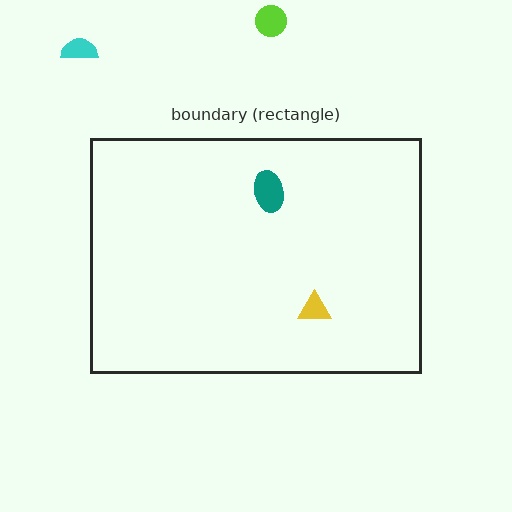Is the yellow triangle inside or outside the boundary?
Inside.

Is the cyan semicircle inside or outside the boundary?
Outside.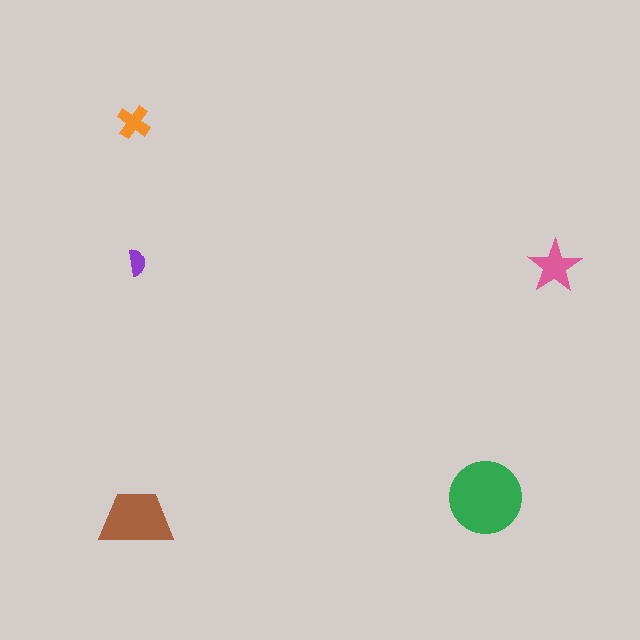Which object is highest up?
The orange cross is topmost.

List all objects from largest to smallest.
The green circle, the brown trapezoid, the pink star, the orange cross, the purple semicircle.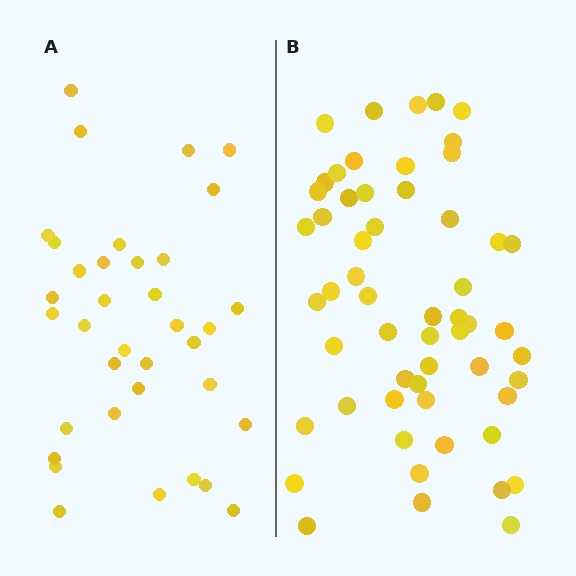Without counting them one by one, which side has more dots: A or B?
Region B (the right region) has more dots.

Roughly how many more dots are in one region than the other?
Region B has approximately 20 more dots than region A.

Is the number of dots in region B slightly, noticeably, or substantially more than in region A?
Region B has substantially more. The ratio is roughly 1.6 to 1.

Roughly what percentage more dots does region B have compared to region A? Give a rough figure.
About 55% more.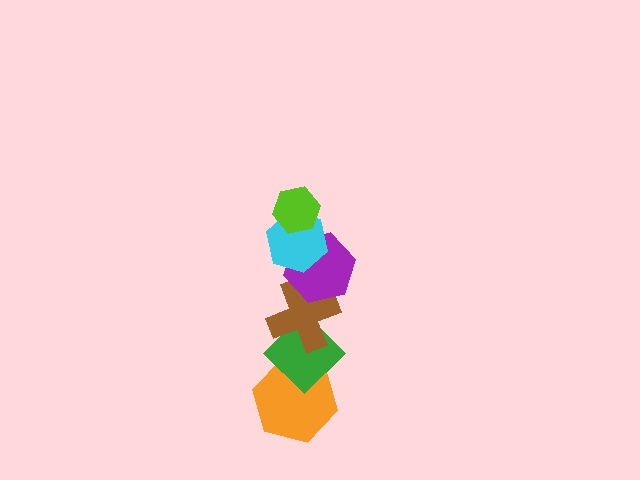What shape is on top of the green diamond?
The brown cross is on top of the green diamond.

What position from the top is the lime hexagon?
The lime hexagon is 1st from the top.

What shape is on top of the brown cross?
The purple hexagon is on top of the brown cross.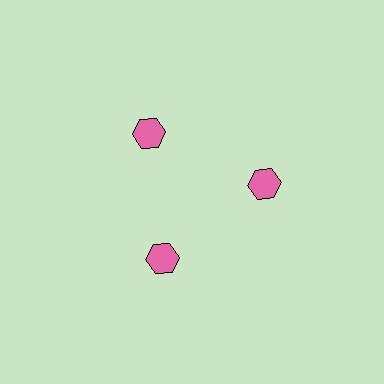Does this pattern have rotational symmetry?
Yes, this pattern has 3-fold rotational symmetry. It looks the same after rotating 120 degrees around the center.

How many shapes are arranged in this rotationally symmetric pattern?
There are 3 shapes, arranged in 3 groups of 1.